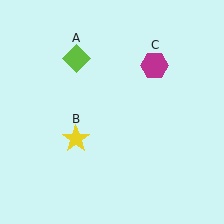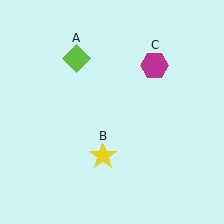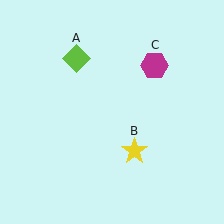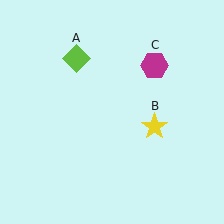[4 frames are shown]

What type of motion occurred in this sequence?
The yellow star (object B) rotated counterclockwise around the center of the scene.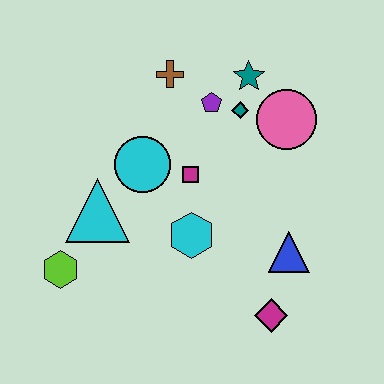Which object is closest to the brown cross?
The purple pentagon is closest to the brown cross.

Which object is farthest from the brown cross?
The magenta diamond is farthest from the brown cross.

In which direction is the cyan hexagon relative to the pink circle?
The cyan hexagon is below the pink circle.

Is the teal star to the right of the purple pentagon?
Yes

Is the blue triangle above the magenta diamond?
Yes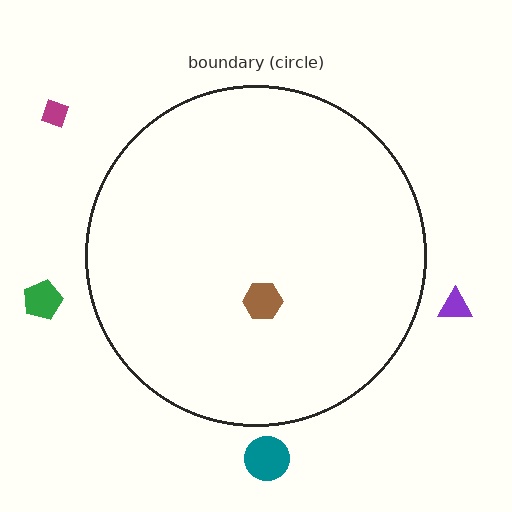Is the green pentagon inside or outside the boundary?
Outside.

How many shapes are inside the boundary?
1 inside, 4 outside.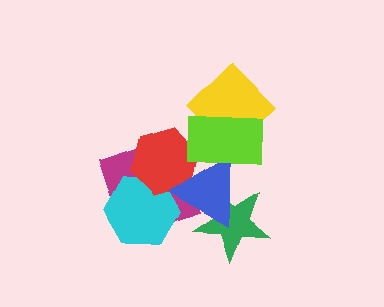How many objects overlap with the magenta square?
3 objects overlap with the magenta square.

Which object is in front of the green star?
The blue triangle is in front of the green star.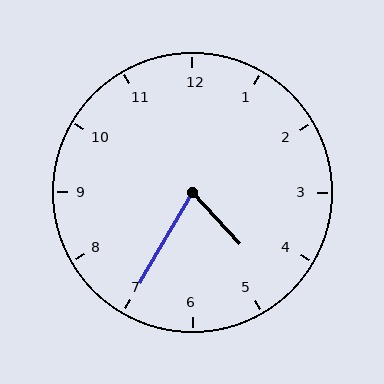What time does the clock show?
4:35.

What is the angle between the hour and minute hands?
Approximately 72 degrees.